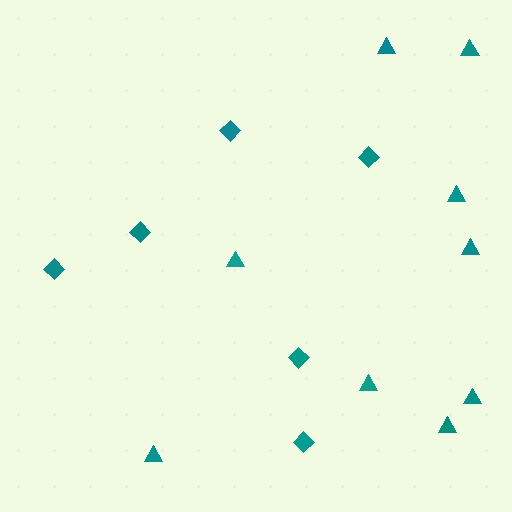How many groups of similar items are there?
There are 2 groups: one group of diamonds (6) and one group of triangles (9).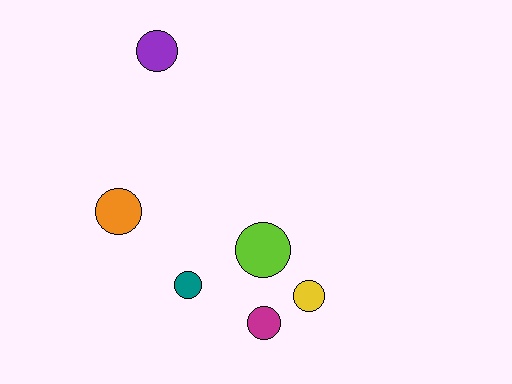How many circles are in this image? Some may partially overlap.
There are 6 circles.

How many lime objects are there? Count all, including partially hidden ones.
There is 1 lime object.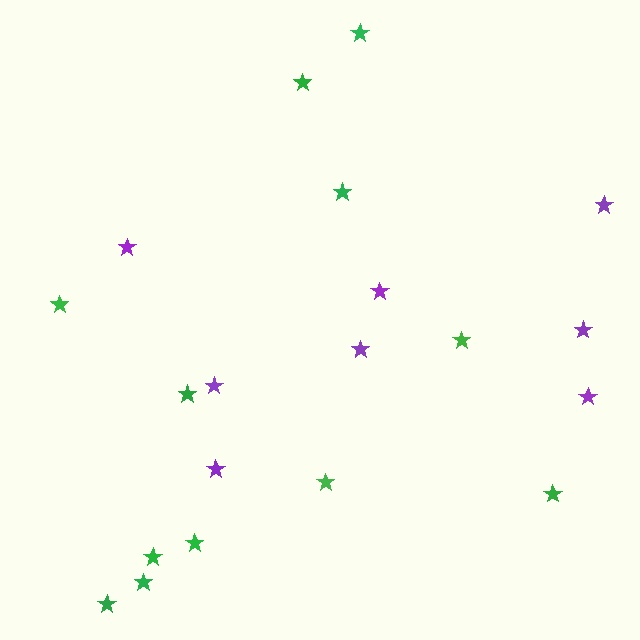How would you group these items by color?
There are 2 groups: one group of purple stars (8) and one group of green stars (12).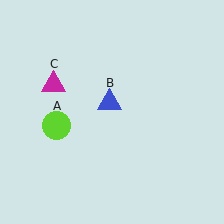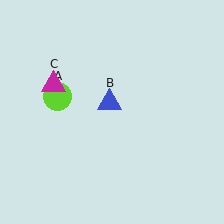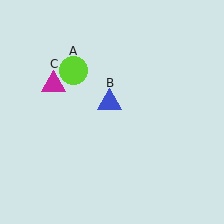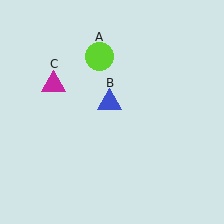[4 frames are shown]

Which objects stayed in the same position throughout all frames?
Blue triangle (object B) and magenta triangle (object C) remained stationary.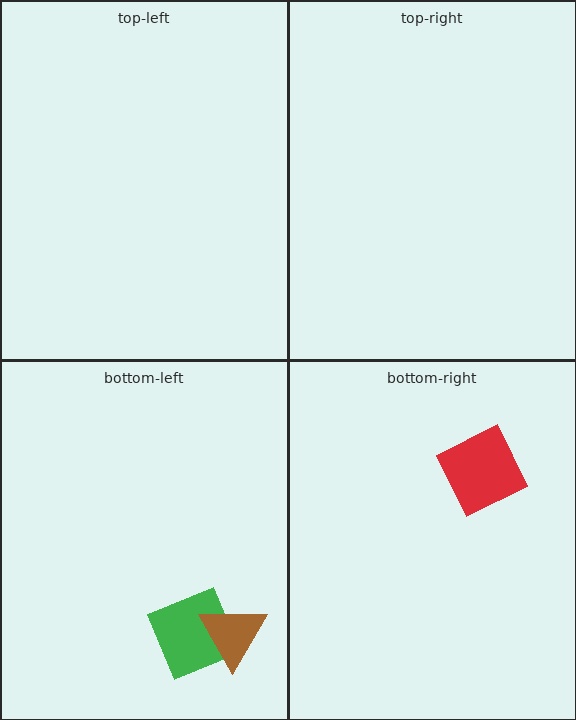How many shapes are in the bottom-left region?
2.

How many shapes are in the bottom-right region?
1.